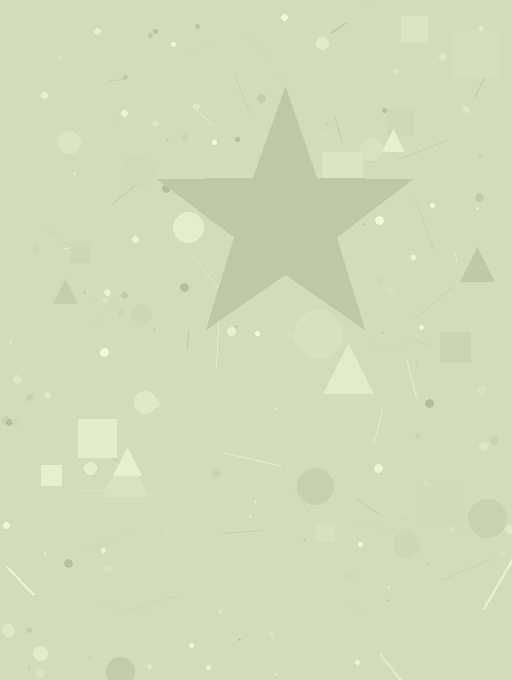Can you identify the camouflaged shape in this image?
The camouflaged shape is a star.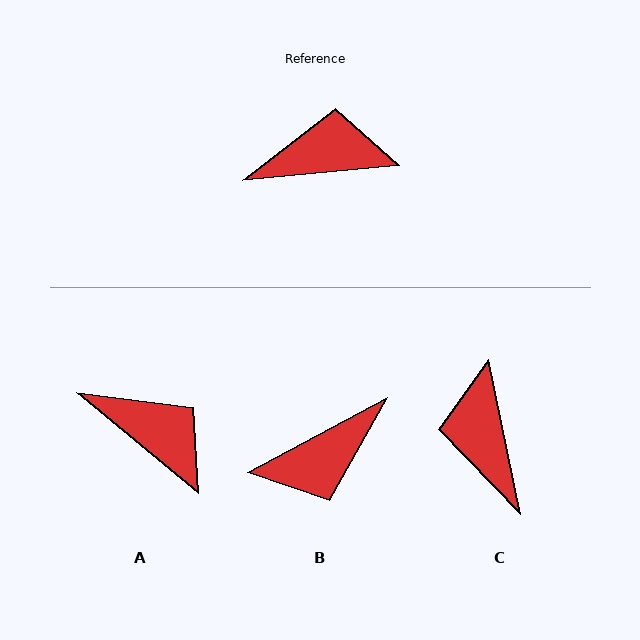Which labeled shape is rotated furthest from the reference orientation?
B, about 157 degrees away.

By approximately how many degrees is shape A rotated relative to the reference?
Approximately 45 degrees clockwise.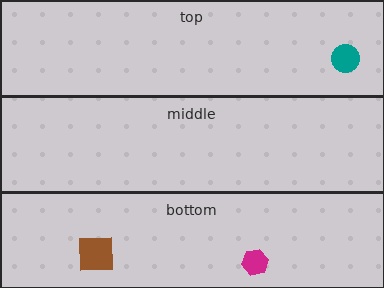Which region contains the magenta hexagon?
The bottom region.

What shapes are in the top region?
The teal circle.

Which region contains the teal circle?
The top region.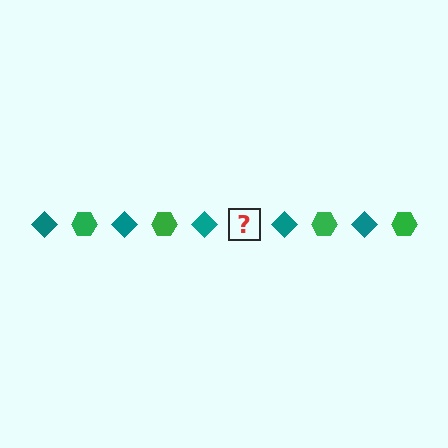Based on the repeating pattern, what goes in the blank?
The blank should be a green hexagon.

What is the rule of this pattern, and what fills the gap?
The rule is that the pattern alternates between teal diamond and green hexagon. The gap should be filled with a green hexagon.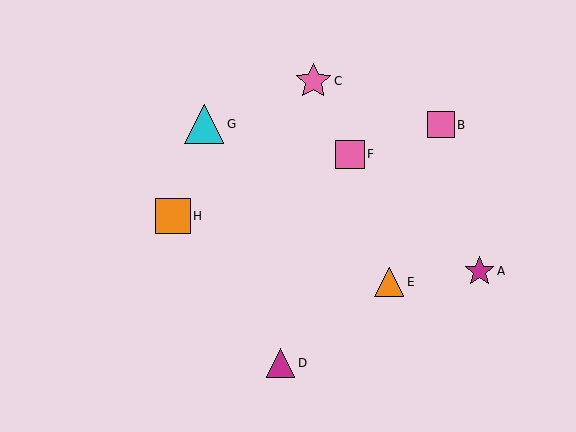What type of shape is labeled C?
Shape C is a pink star.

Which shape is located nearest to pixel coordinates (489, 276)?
The magenta star (labeled A) at (479, 271) is nearest to that location.